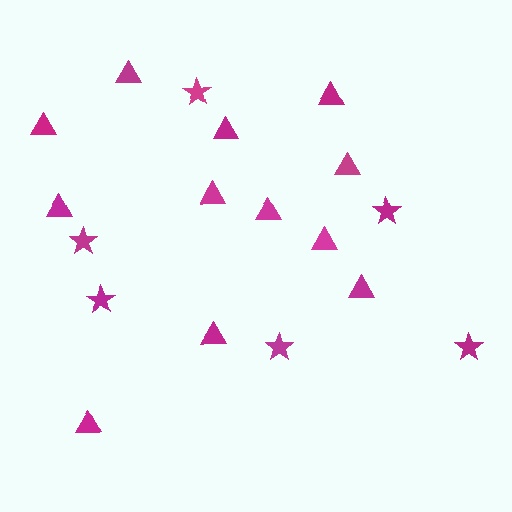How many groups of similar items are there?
There are 2 groups: one group of stars (6) and one group of triangles (12).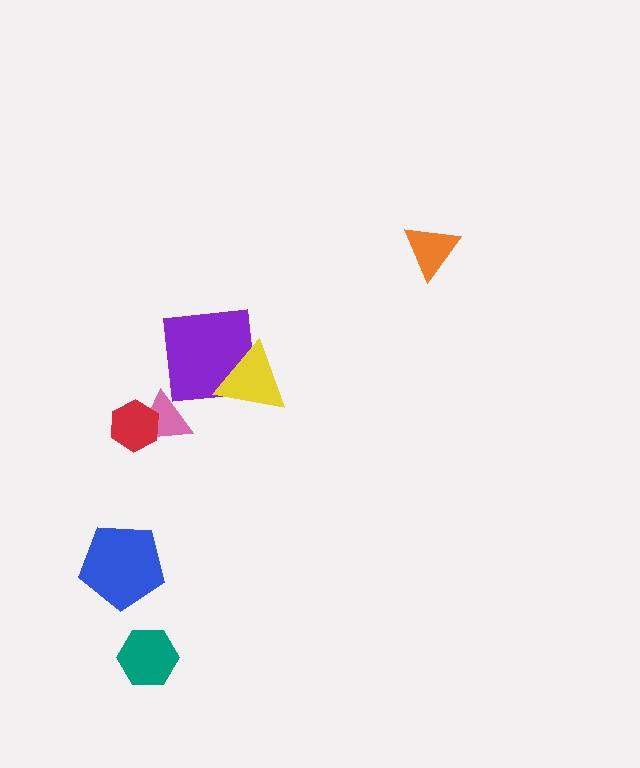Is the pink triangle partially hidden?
Yes, it is partially covered by another shape.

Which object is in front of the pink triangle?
The red hexagon is in front of the pink triangle.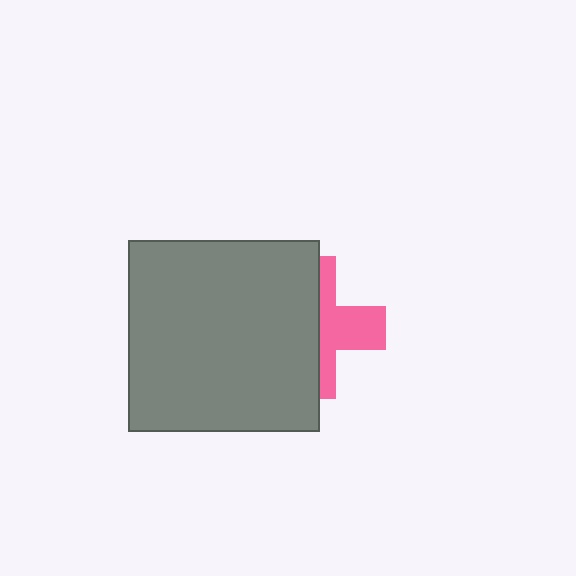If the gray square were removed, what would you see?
You would see the complete pink cross.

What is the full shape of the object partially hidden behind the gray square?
The partially hidden object is a pink cross.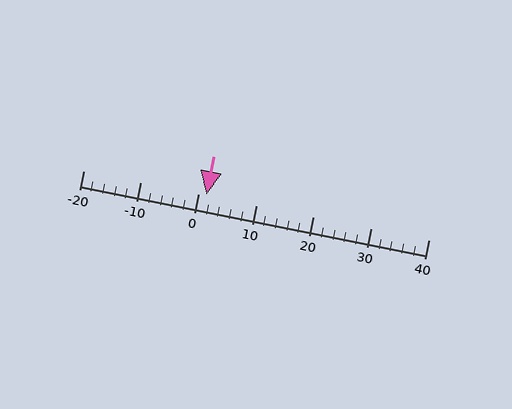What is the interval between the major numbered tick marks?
The major tick marks are spaced 10 units apart.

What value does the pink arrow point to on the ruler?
The pink arrow points to approximately 1.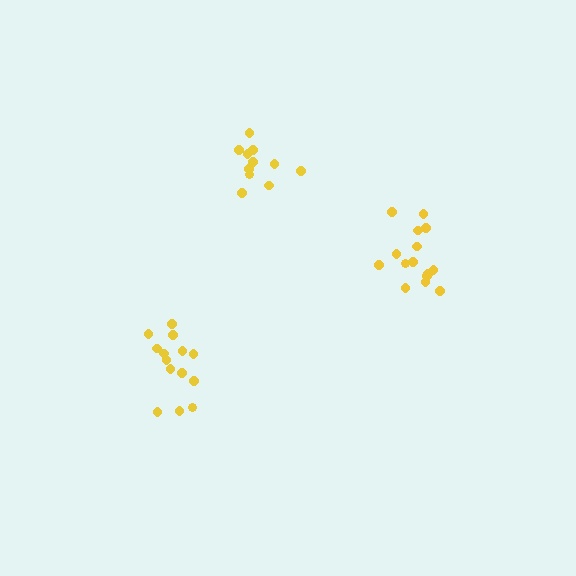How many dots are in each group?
Group 1: 14 dots, Group 2: 15 dots, Group 3: 11 dots (40 total).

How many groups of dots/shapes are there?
There are 3 groups.